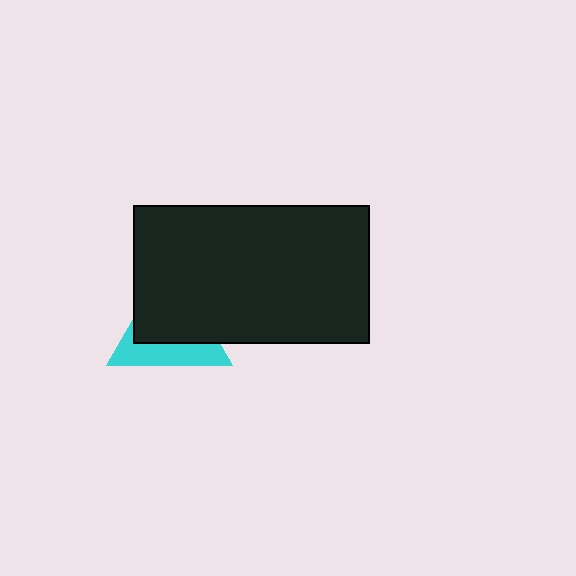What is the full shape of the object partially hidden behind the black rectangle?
The partially hidden object is a cyan triangle.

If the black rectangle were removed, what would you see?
You would see the complete cyan triangle.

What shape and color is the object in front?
The object in front is a black rectangle.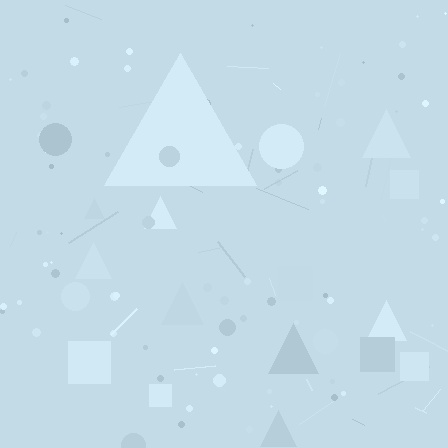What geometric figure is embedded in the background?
A triangle is embedded in the background.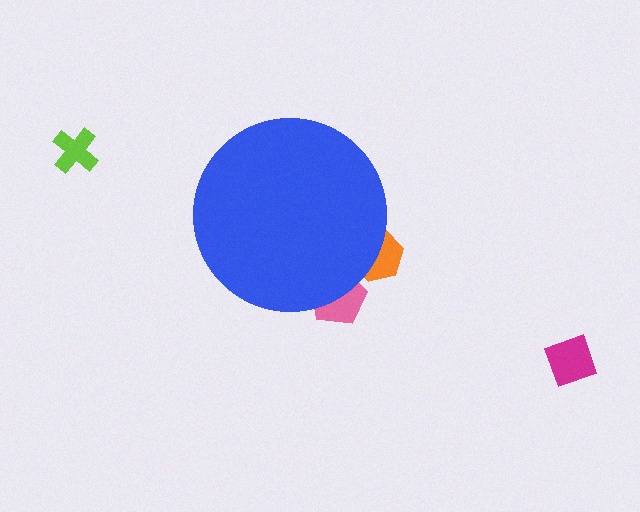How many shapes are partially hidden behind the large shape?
2 shapes are partially hidden.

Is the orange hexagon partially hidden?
Yes, the orange hexagon is partially hidden behind the blue circle.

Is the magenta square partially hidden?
No, the magenta square is fully visible.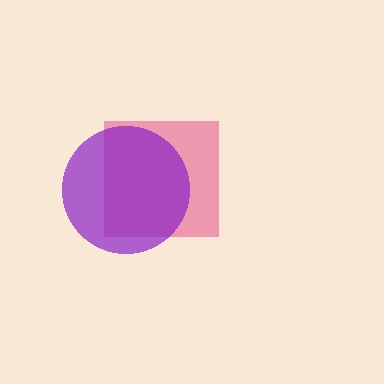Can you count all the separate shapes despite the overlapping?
Yes, there are 2 separate shapes.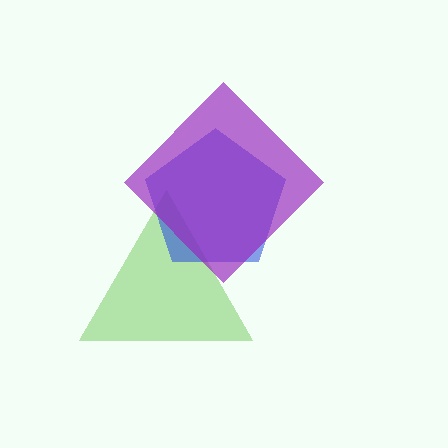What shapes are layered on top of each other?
The layered shapes are: a lime triangle, a blue pentagon, a purple diamond.